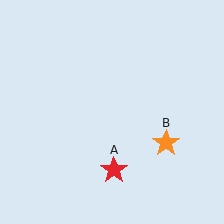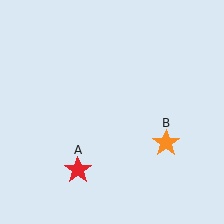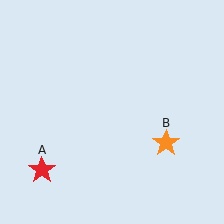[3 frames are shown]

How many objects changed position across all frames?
1 object changed position: red star (object A).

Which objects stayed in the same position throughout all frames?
Orange star (object B) remained stationary.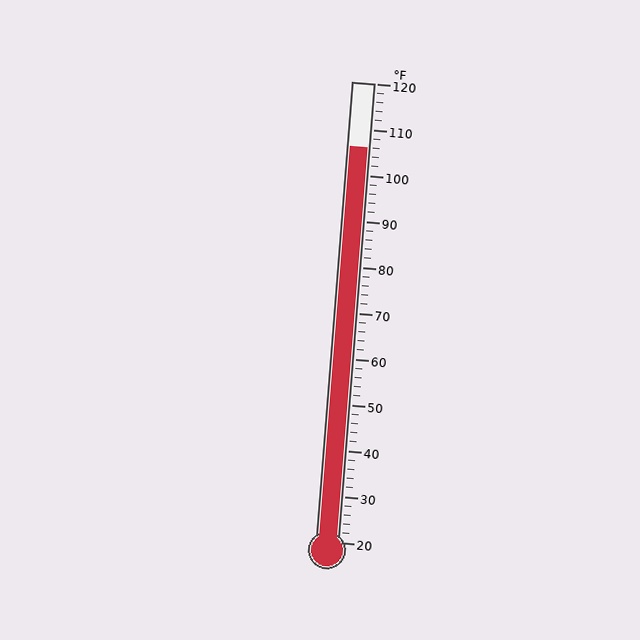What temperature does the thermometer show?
The thermometer shows approximately 106°F.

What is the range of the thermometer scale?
The thermometer scale ranges from 20°F to 120°F.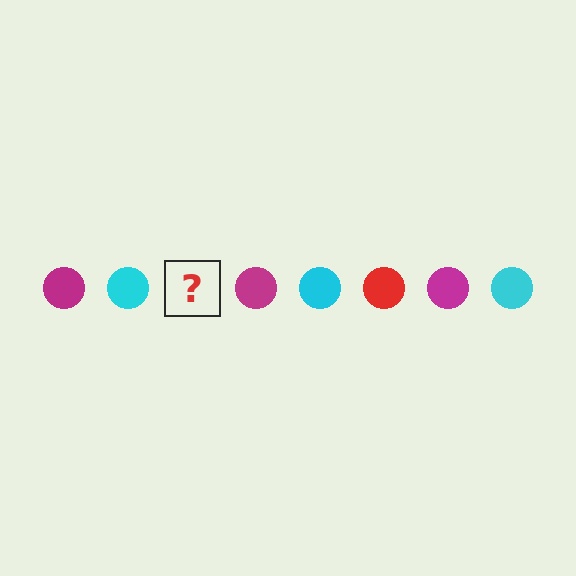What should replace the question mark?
The question mark should be replaced with a red circle.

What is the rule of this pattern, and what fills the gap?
The rule is that the pattern cycles through magenta, cyan, red circles. The gap should be filled with a red circle.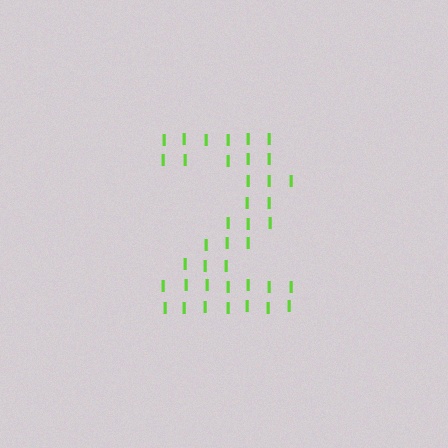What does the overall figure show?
The overall figure shows the digit 2.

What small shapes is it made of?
It is made of small letter I's.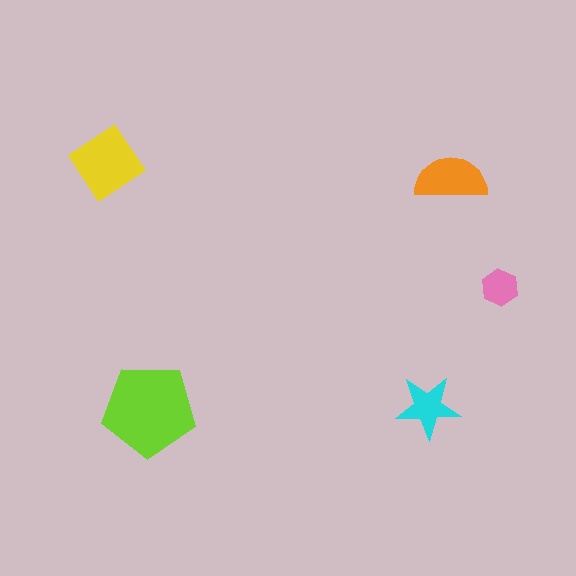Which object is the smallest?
The pink hexagon.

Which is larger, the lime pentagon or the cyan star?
The lime pentagon.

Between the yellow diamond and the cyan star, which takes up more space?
The yellow diamond.